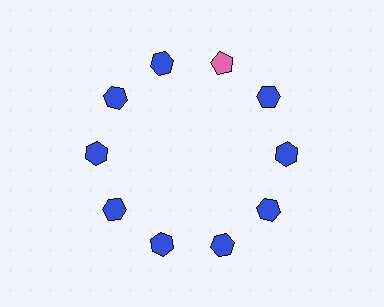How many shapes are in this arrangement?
There are 10 shapes arranged in a ring pattern.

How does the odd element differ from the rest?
It differs in both color (pink instead of blue) and shape (pentagon instead of hexagon).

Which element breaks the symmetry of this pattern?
The pink pentagon at roughly the 1 o'clock position breaks the symmetry. All other shapes are blue hexagons.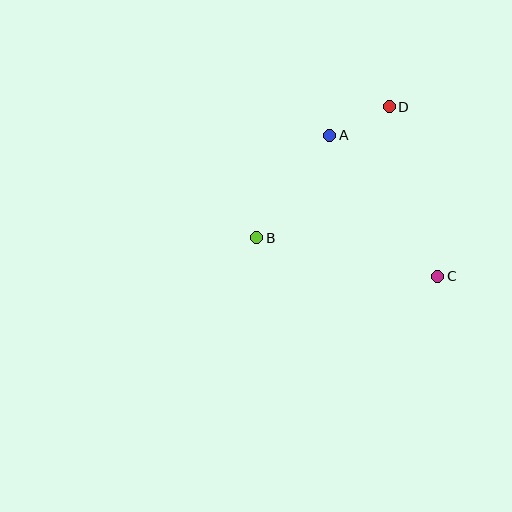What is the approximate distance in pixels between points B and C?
The distance between B and C is approximately 185 pixels.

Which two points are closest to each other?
Points A and D are closest to each other.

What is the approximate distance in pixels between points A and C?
The distance between A and C is approximately 178 pixels.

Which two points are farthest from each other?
Points B and D are farthest from each other.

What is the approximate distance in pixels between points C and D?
The distance between C and D is approximately 177 pixels.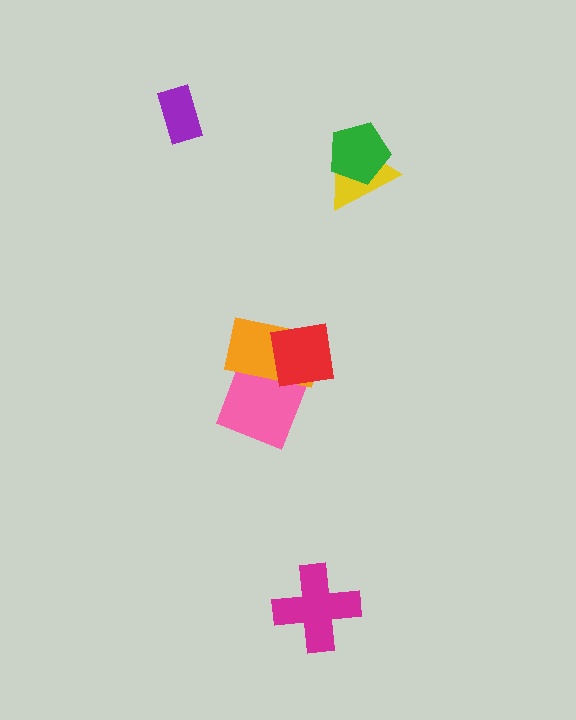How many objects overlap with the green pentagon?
1 object overlaps with the green pentagon.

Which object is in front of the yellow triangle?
The green pentagon is in front of the yellow triangle.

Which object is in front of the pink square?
The orange rectangle is in front of the pink square.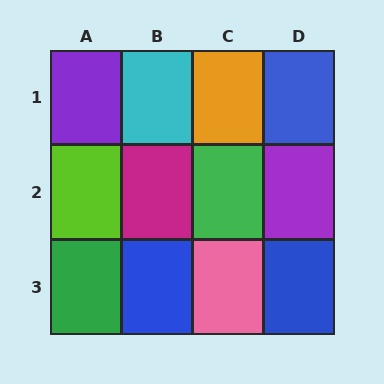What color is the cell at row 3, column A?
Green.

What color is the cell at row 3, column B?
Blue.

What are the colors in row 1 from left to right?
Purple, cyan, orange, blue.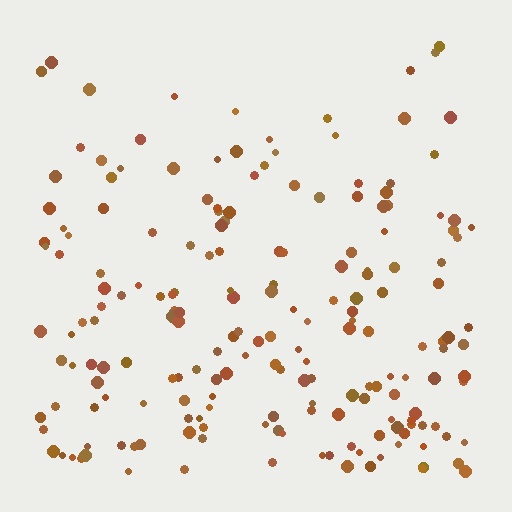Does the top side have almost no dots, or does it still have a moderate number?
Still a moderate number, just noticeably fewer than the bottom.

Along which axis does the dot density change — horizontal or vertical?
Vertical.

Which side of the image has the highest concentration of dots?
The bottom.